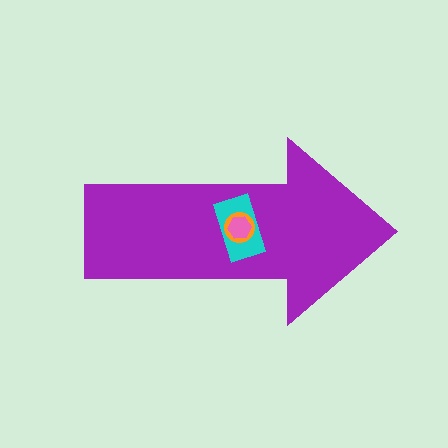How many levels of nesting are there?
4.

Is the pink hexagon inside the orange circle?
Yes.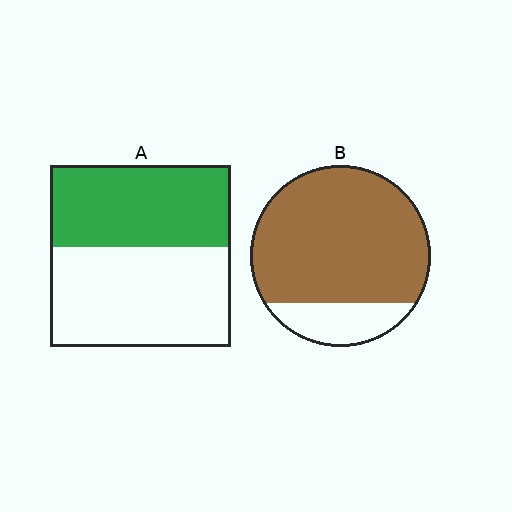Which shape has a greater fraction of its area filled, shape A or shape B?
Shape B.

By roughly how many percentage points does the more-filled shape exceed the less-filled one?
By roughly 35 percentage points (B over A).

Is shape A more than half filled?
No.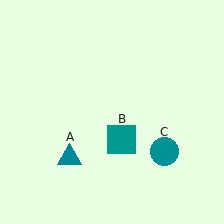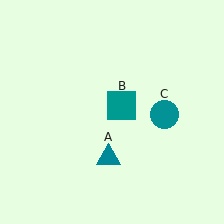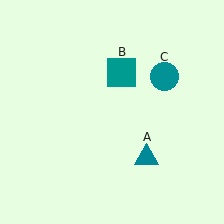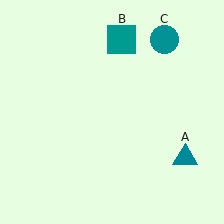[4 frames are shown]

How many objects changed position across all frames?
3 objects changed position: teal triangle (object A), teal square (object B), teal circle (object C).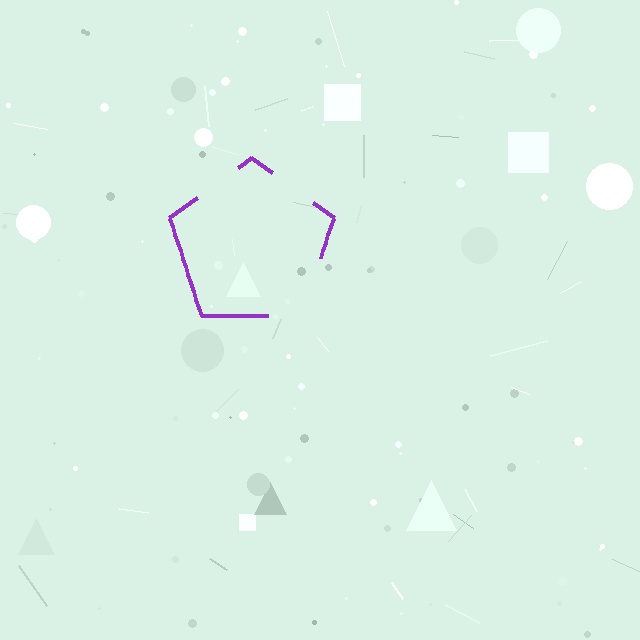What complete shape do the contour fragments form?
The contour fragments form a pentagon.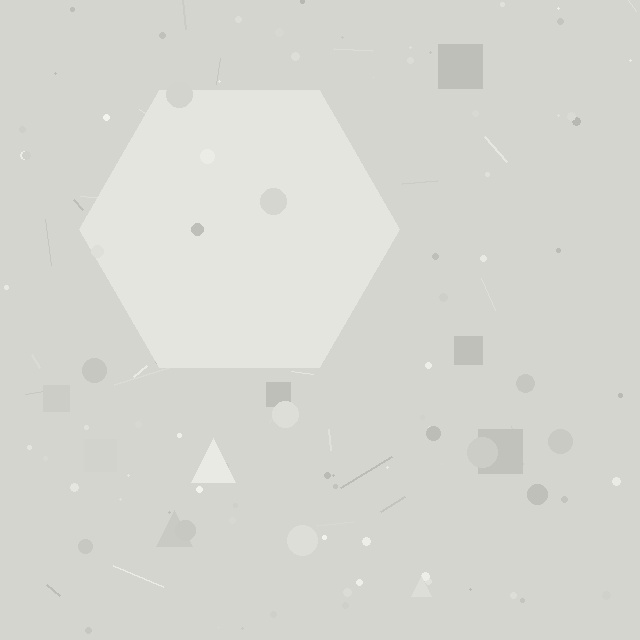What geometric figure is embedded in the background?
A hexagon is embedded in the background.